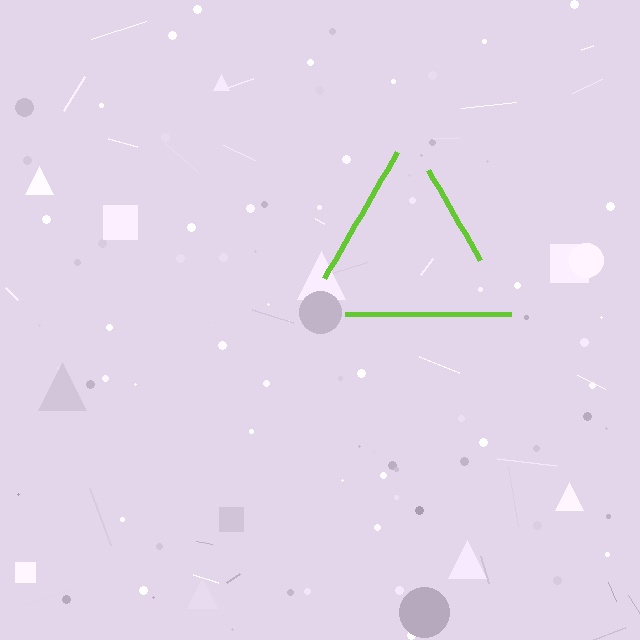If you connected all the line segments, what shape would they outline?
They would outline a triangle.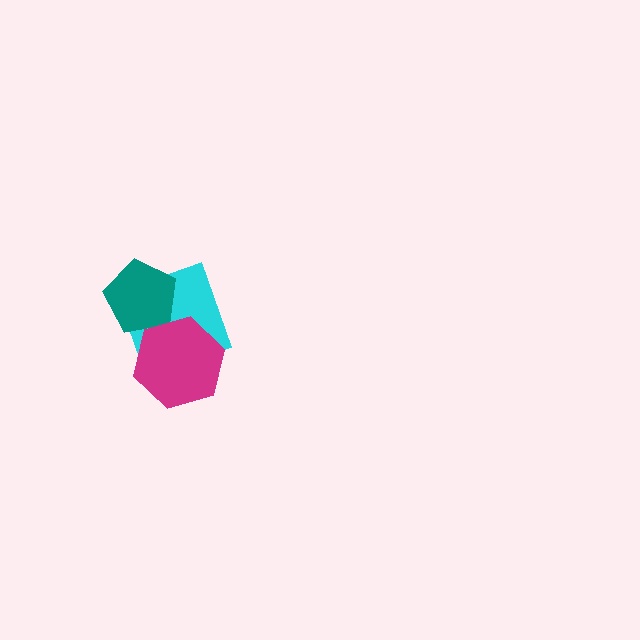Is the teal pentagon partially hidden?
Yes, it is partially covered by another shape.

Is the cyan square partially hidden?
Yes, it is partially covered by another shape.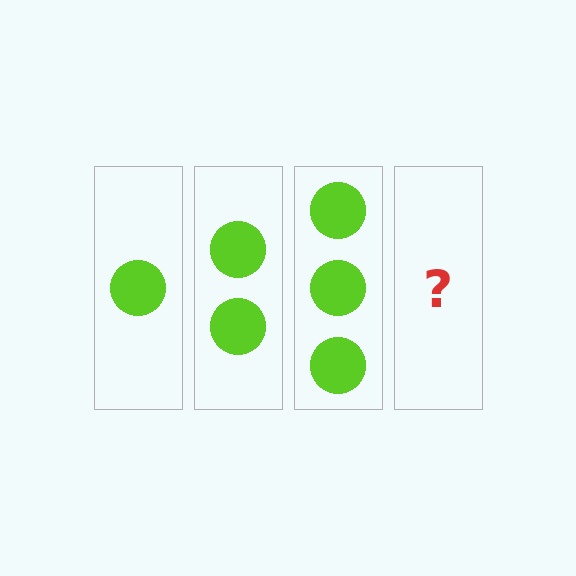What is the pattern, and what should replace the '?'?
The pattern is that each step adds one more circle. The '?' should be 4 circles.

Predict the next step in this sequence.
The next step is 4 circles.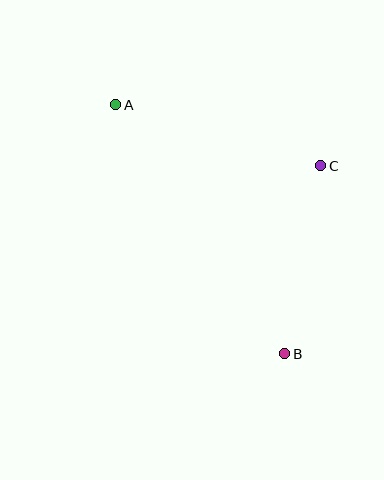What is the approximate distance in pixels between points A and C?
The distance between A and C is approximately 214 pixels.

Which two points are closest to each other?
Points B and C are closest to each other.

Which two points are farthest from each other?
Points A and B are farthest from each other.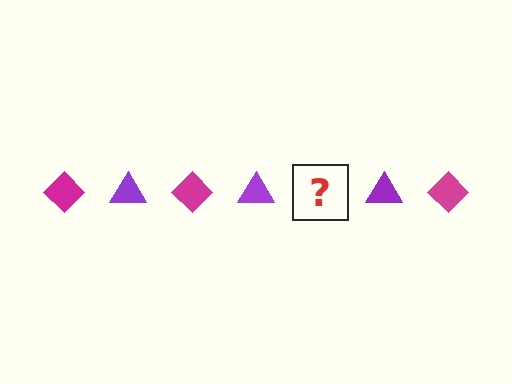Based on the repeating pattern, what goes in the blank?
The blank should be a magenta diamond.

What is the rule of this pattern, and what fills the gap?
The rule is that the pattern alternates between magenta diamond and purple triangle. The gap should be filled with a magenta diamond.